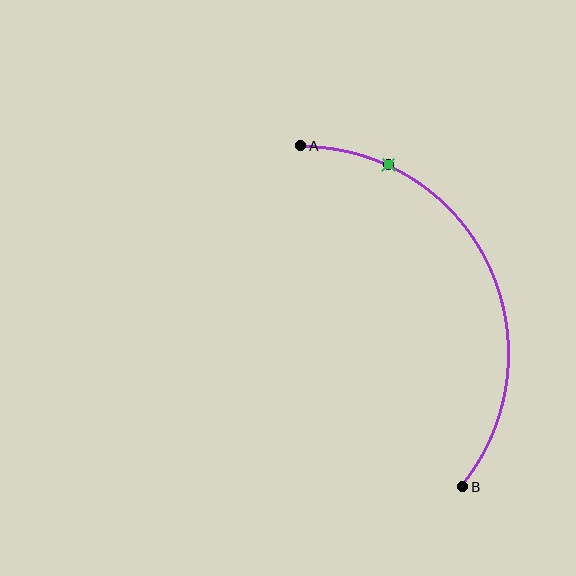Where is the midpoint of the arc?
The arc midpoint is the point on the curve farthest from the straight line joining A and B. It sits to the right of that line.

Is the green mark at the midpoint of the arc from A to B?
No. The green mark lies on the arc but is closer to endpoint A. The arc midpoint would be at the point on the curve equidistant along the arc from both A and B.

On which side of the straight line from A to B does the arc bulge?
The arc bulges to the right of the straight line connecting A and B.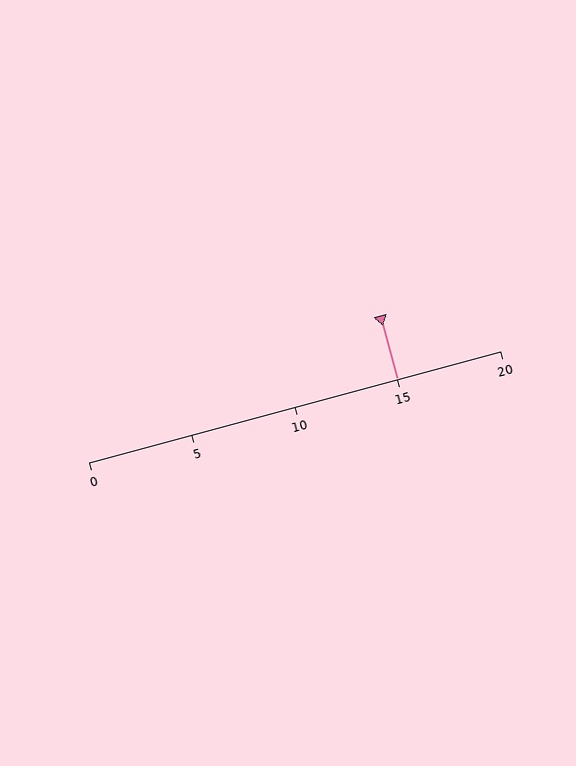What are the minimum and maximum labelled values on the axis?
The axis runs from 0 to 20.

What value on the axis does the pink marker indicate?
The marker indicates approximately 15.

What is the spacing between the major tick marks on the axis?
The major ticks are spaced 5 apart.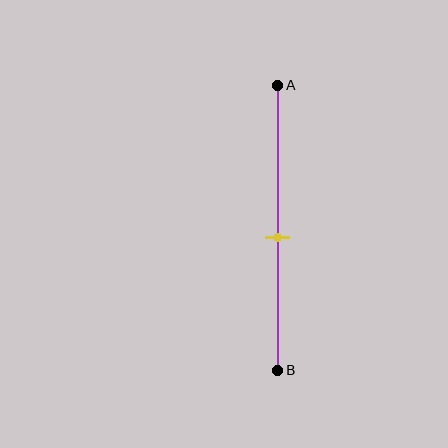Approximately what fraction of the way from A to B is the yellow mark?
The yellow mark is approximately 55% of the way from A to B.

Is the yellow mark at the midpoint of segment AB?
No, the mark is at about 55% from A, not at the 50% midpoint.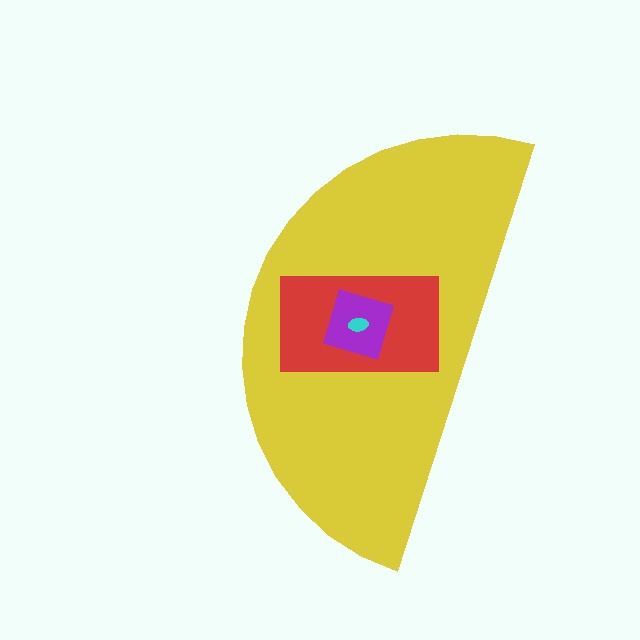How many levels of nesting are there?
4.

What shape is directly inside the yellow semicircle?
The red rectangle.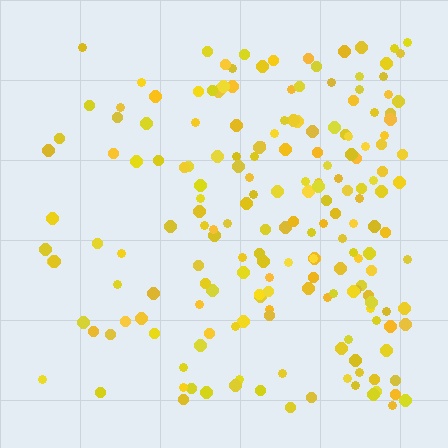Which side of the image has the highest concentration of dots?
The right.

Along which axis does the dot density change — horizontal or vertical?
Horizontal.